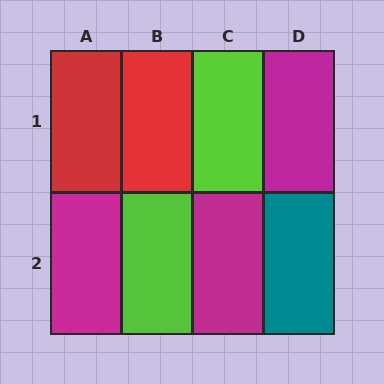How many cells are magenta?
3 cells are magenta.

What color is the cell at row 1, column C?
Lime.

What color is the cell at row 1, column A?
Red.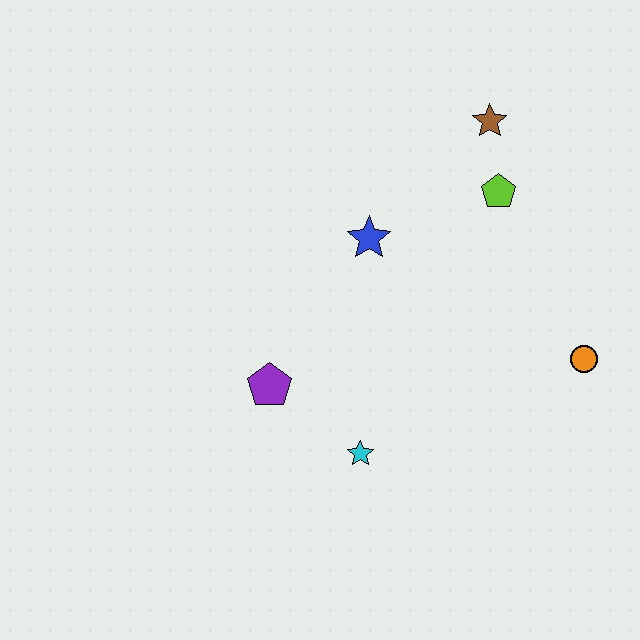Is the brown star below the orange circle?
No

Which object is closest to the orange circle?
The lime pentagon is closest to the orange circle.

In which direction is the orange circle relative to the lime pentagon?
The orange circle is below the lime pentagon.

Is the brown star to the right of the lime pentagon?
No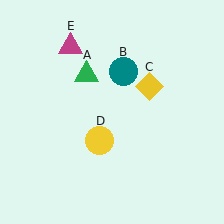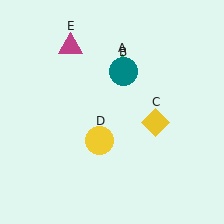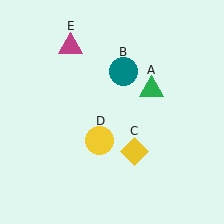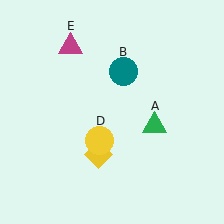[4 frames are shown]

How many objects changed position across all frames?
2 objects changed position: green triangle (object A), yellow diamond (object C).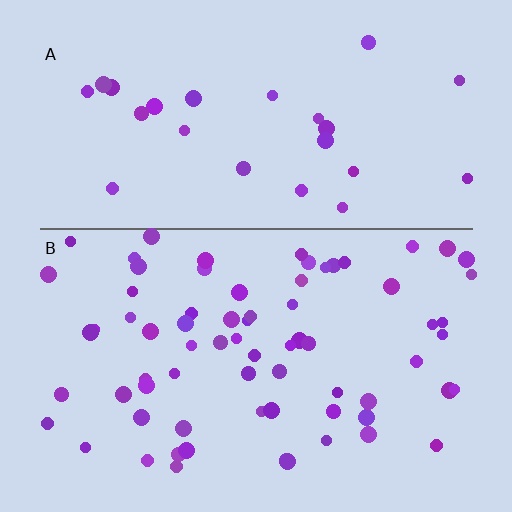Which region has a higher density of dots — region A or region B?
B (the bottom).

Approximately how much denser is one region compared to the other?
Approximately 2.8× — region B over region A.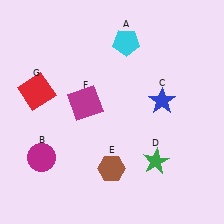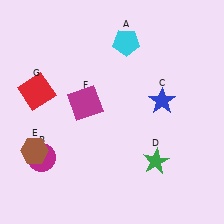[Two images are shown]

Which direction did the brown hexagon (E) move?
The brown hexagon (E) moved left.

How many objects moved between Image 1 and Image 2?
1 object moved between the two images.